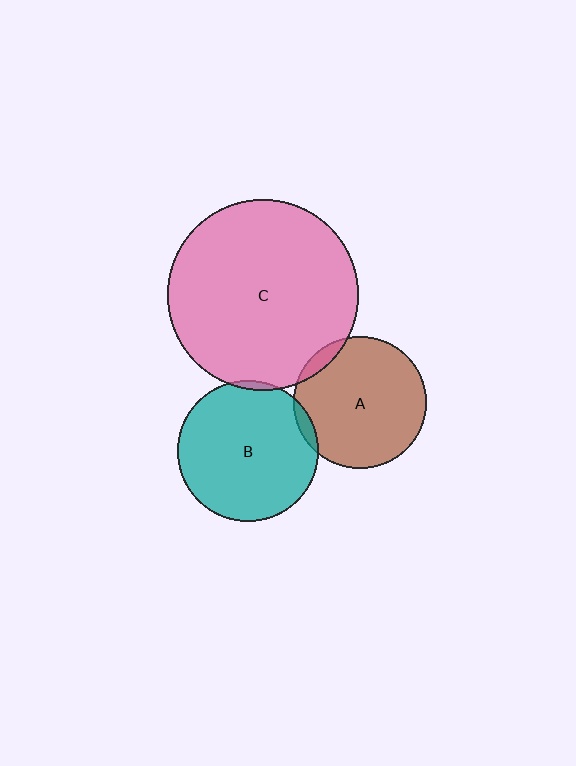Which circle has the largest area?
Circle C (pink).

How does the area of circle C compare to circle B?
Approximately 1.8 times.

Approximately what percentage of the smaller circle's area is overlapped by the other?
Approximately 5%.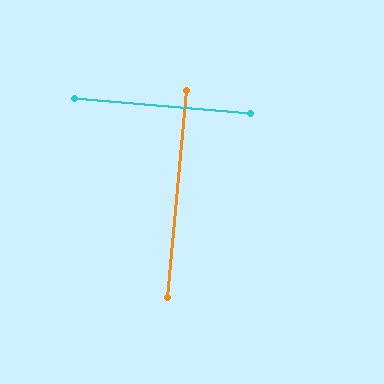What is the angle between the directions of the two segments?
Approximately 90 degrees.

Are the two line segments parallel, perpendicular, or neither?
Perpendicular — they meet at approximately 90°.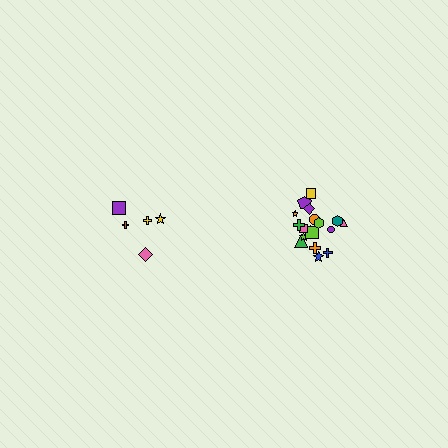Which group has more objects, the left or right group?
The right group.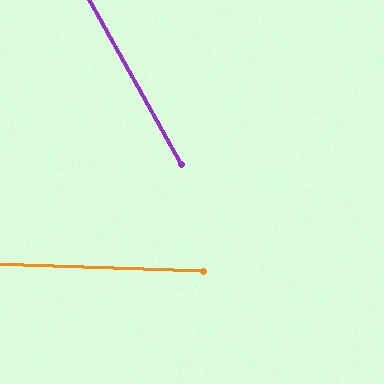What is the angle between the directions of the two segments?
Approximately 59 degrees.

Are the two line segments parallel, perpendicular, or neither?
Neither parallel nor perpendicular — they differ by about 59°.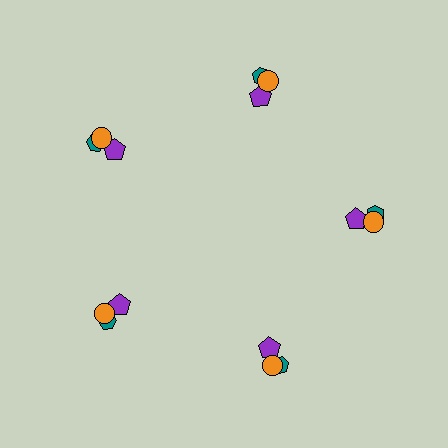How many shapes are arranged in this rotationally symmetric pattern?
There are 15 shapes, arranged in 5 groups of 3.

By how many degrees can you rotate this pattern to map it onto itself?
The pattern maps onto itself every 72 degrees of rotation.